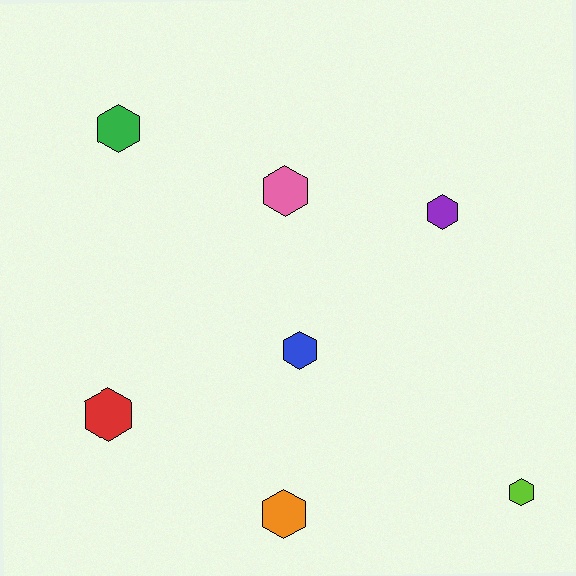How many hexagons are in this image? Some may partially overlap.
There are 7 hexagons.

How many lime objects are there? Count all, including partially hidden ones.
There is 1 lime object.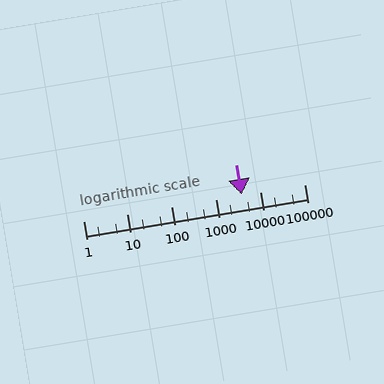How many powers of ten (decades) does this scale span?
The scale spans 5 decades, from 1 to 100000.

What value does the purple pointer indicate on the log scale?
The pointer indicates approximately 3900.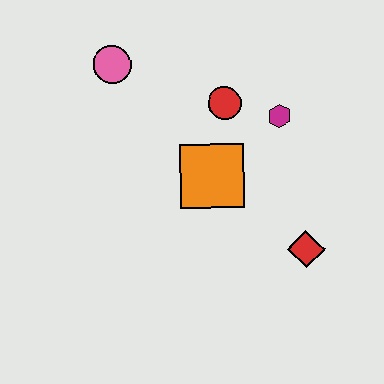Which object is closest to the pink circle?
The red circle is closest to the pink circle.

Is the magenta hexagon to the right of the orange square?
Yes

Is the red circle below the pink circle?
Yes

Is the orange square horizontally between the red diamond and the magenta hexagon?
No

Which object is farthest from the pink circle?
The red diamond is farthest from the pink circle.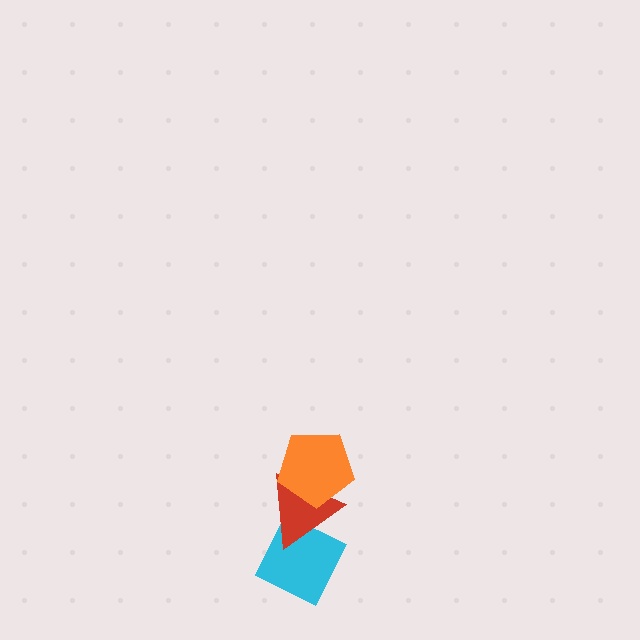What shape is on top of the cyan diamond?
The red triangle is on top of the cyan diamond.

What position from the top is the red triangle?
The red triangle is 2nd from the top.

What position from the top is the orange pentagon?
The orange pentagon is 1st from the top.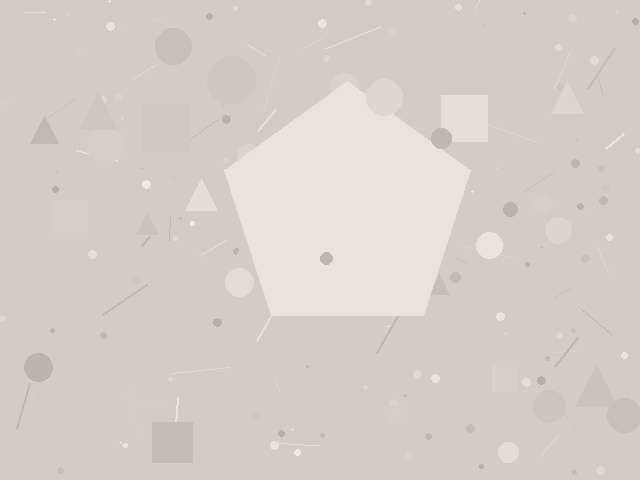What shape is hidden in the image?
A pentagon is hidden in the image.